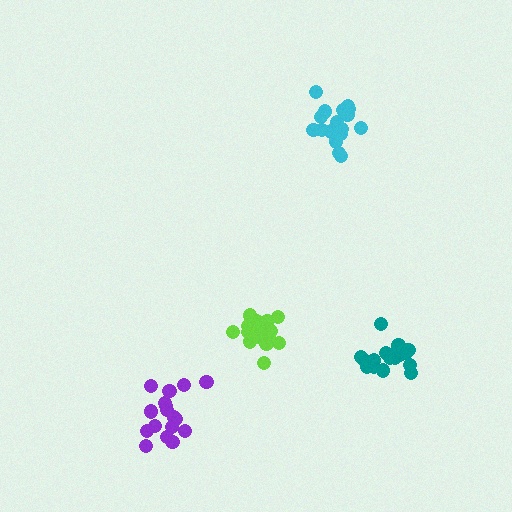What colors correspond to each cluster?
The clusters are colored: cyan, teal, purple, lime.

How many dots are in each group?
Group 1: 18 dots, Group 2: 18 dots, Group 3: 17 dots, Group 4: 18 dots (71 total).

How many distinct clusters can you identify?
There are 4 distinct clusters.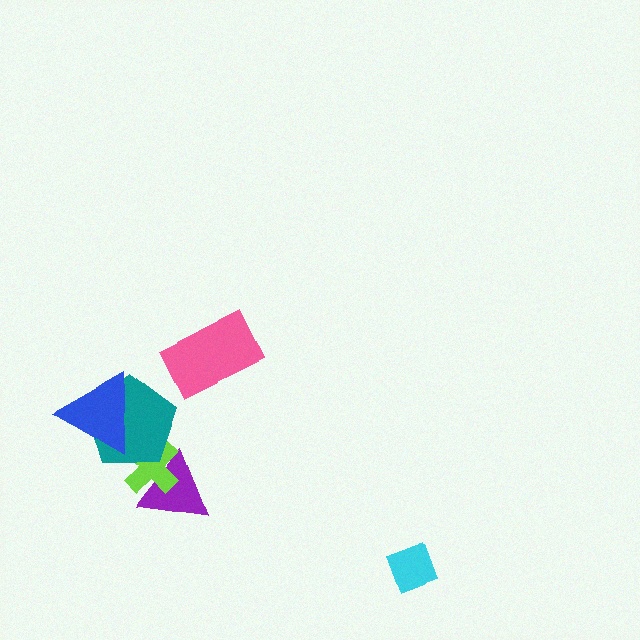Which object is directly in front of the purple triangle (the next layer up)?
The lime cross is directly in front of the purple triangle.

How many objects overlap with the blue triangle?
1 object overlaps with the blue triangle.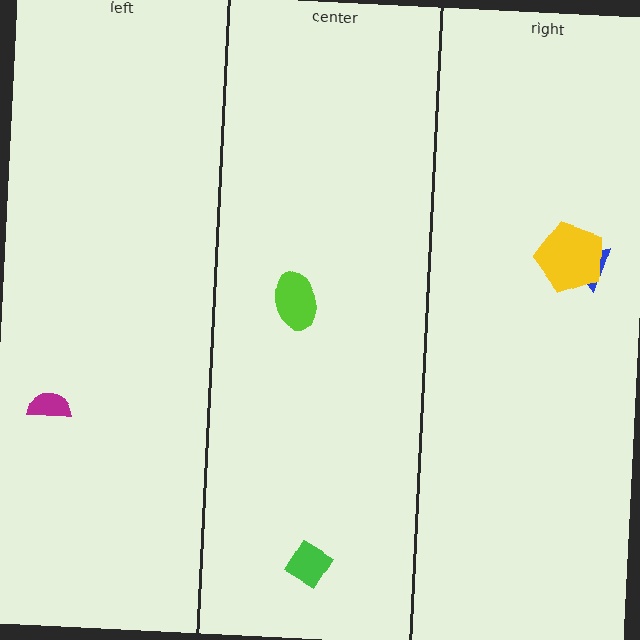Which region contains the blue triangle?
The right region.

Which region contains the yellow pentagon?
The right region.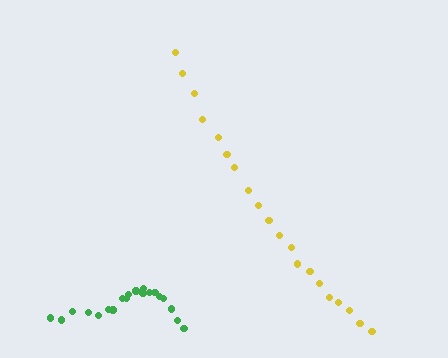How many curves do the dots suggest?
There are 2 distinct paths.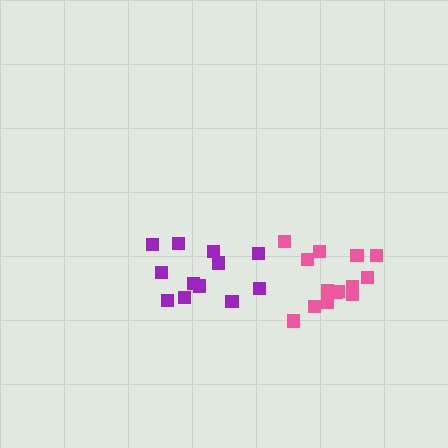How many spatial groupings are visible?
There are 2 spatial groupings.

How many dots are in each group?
Group 1: 12 dots, Group 2: 14 dots (26 total).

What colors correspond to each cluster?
The clusters are colored: purple, pink.